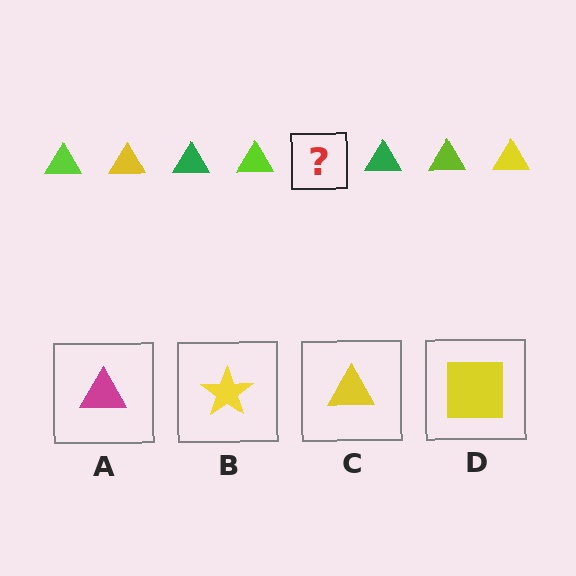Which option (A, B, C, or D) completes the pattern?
C.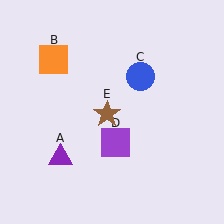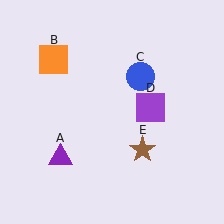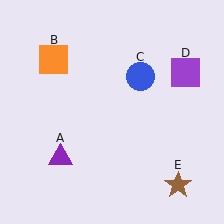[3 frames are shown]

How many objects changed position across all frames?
2 objects changed position: purple square (object D), brown star (object E).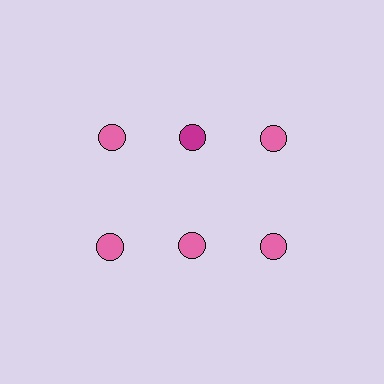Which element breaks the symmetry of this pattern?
The magenta circle in the top row, second from left column breaks the symmetry. All other shapes are pink circles.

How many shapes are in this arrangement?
There are 6 shapes arranged in a grid pattern.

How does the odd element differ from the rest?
It has a different color: magenta instead of pink.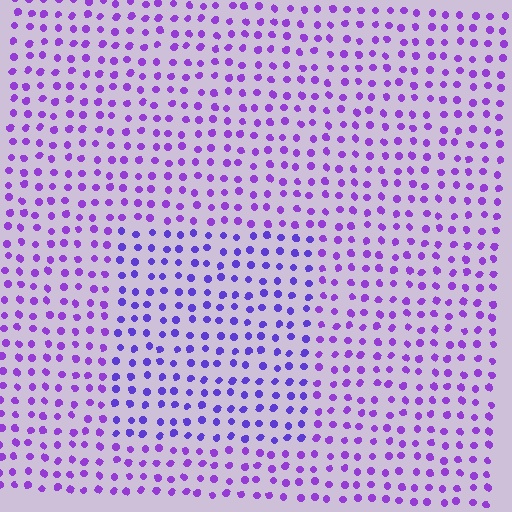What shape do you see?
I see a rectangle.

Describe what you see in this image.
The image is filled with small purple elements in a uniform arrangement. A rectangle-shaped region is visible where the elements are tinted to a slightly different hue, forming a subtle color boundary.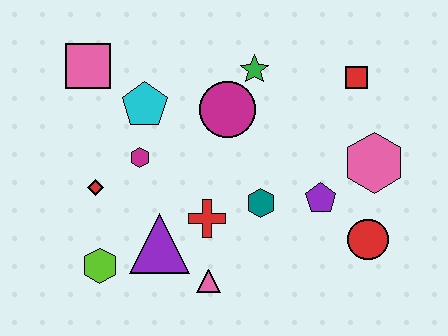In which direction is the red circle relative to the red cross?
The red circle is to the right of the red cross.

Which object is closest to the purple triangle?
The red cross is closest to the purple triangle.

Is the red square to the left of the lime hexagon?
No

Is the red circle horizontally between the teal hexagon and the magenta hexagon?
No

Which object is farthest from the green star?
The lime hexagon is farthest from the green star.